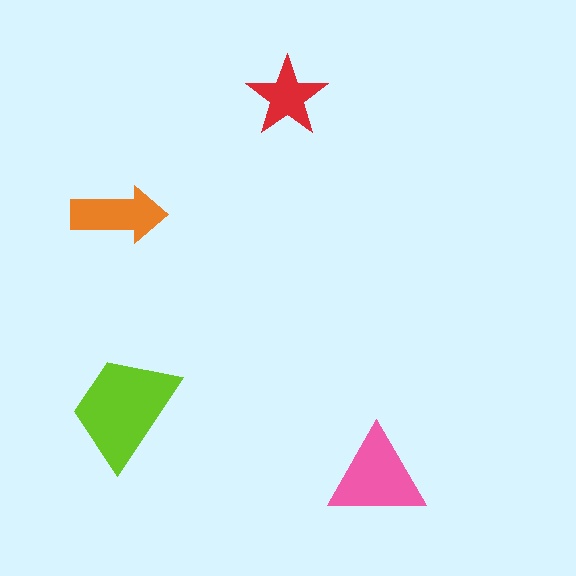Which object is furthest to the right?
The pink triangle is rightmost.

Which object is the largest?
The lime trapezoid.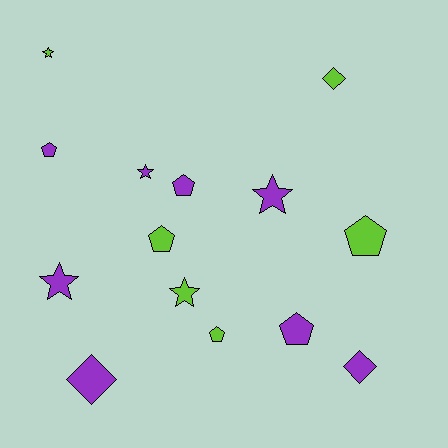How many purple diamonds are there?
There are 2 purple diamonds.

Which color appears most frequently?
Purple, with 8 objects.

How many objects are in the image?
There are 14 objects.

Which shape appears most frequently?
Pentagon, with 6 objects.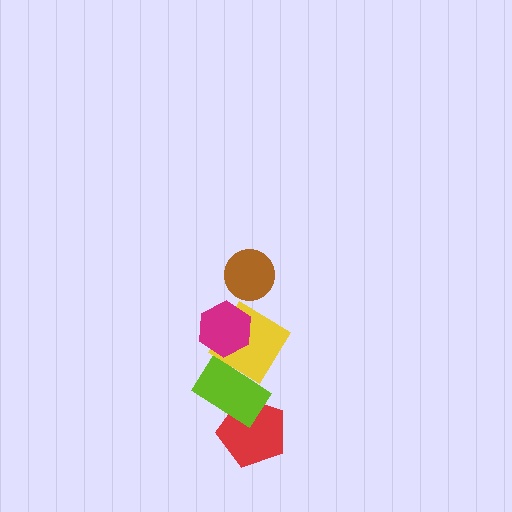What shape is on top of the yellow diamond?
The magenta hexagon is on top of the yellow diamond.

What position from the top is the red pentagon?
The red pentagon is 5th from the top.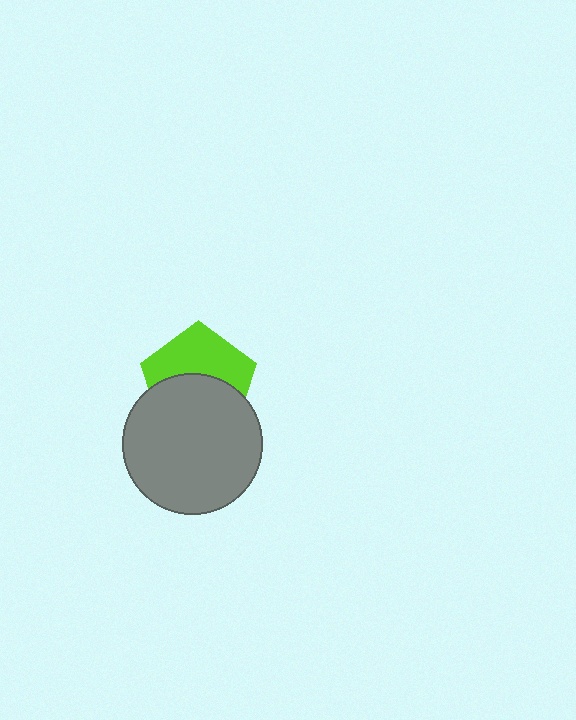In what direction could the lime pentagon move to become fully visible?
The lime pentagon could move up. That would shift it out from behind the gray circle entirely.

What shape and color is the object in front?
The object in front is a gray circle.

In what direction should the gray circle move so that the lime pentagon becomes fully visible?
The gray circle should move down. That is the shortest direction to clear the overlap and leave the lime pentagon fully visible.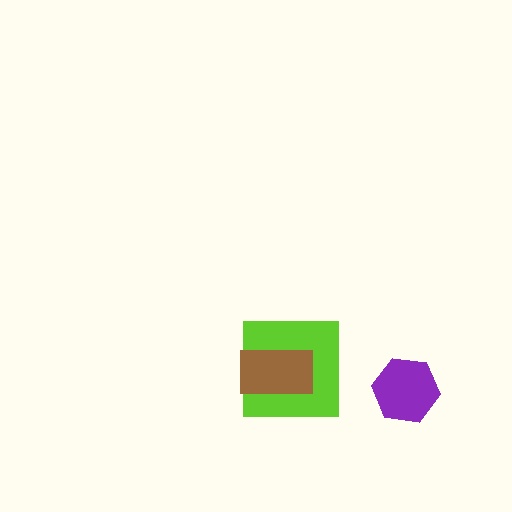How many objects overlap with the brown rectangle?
1 object overlaps with the brown rectangle.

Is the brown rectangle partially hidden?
No, no other shape covers it.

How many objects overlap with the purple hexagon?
0 objects overlap with the purple hexagon.